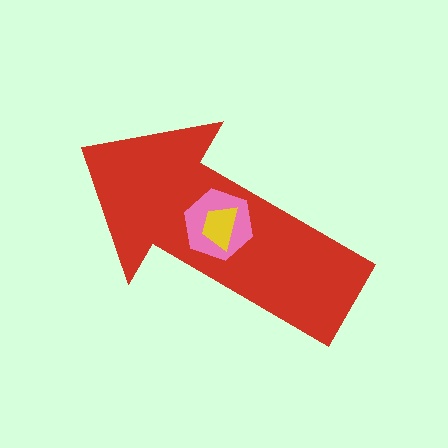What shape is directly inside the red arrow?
The pink hexagon.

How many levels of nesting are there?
3.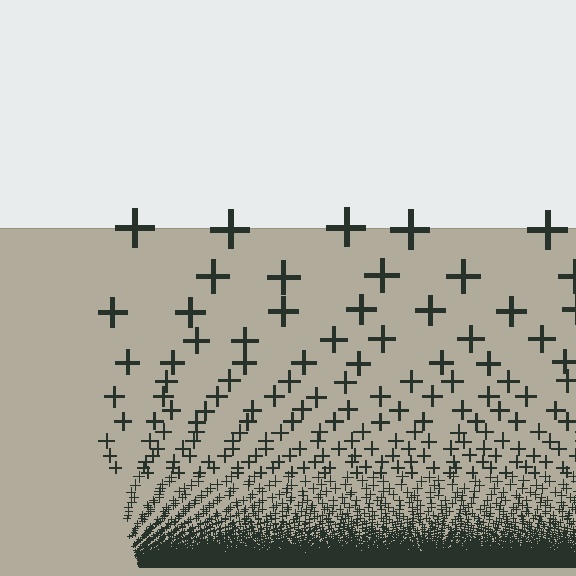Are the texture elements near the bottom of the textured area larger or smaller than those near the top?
Smaller. The gradient is inverted — elements near the bottom are smaller and denser.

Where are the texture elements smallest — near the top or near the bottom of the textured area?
Near the bottom.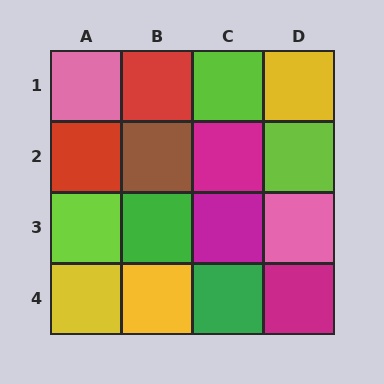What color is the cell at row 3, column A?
Lime.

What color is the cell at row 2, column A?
Red.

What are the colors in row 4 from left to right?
Yellow, yellow, green, magenta.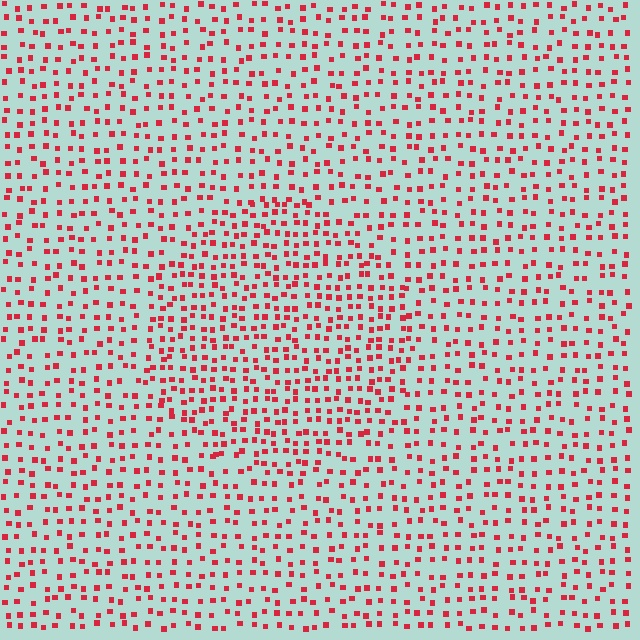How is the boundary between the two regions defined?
The boundary is defined by a change in element density (approximately 1.5x ratio). All elements are the same color, size, and shape.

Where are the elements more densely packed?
The elements are more densely packed inside the circle boundary.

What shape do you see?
I see a circle.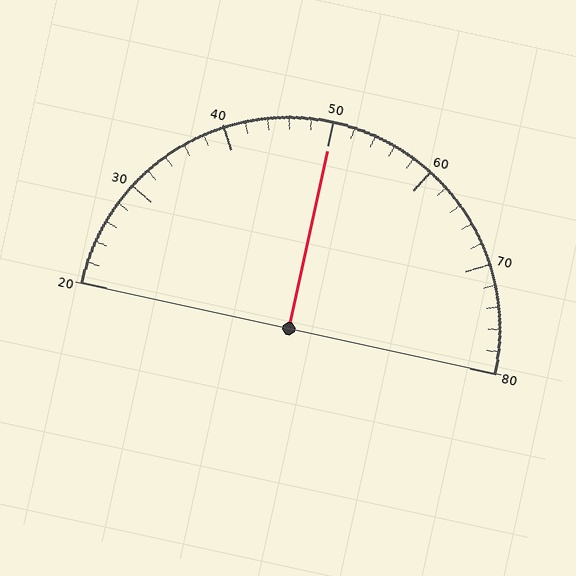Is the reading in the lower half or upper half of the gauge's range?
The reading is in the upper half of the range (20 to 80).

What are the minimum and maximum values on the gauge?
The gauge ranges from 20 to 80.